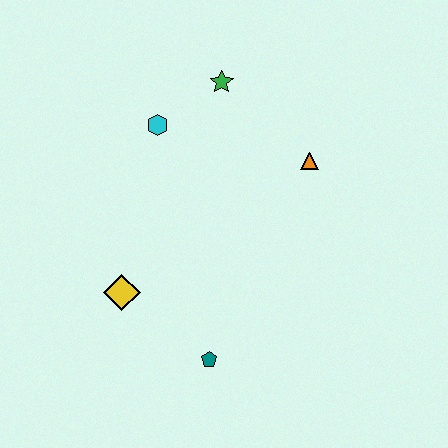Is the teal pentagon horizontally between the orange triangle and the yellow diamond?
Yes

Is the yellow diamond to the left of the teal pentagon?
Yes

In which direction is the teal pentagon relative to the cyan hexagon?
The teal pentagon is below the cyan hexagon.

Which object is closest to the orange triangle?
The green star is closest to the orange triangle.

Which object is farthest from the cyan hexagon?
The teal pentagon is farthest from the cyan hexagon.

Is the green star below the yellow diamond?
No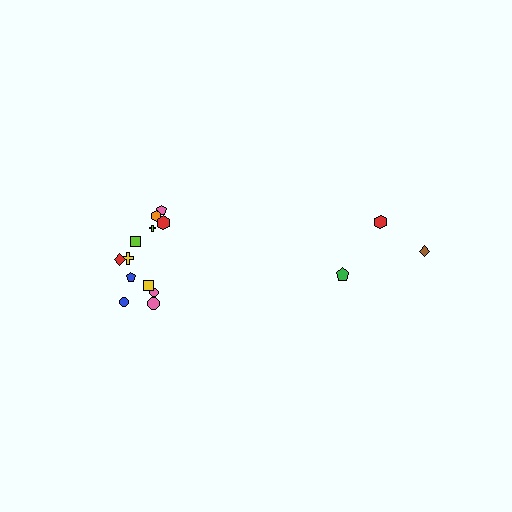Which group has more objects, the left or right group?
The left group.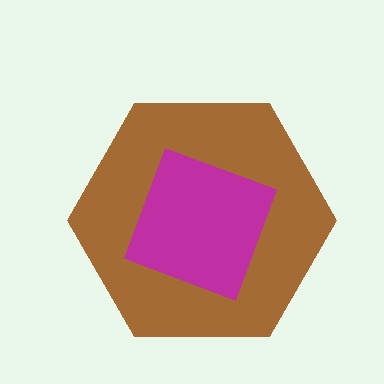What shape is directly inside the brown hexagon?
The magenta square.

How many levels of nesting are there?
2.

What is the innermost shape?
The magenta square.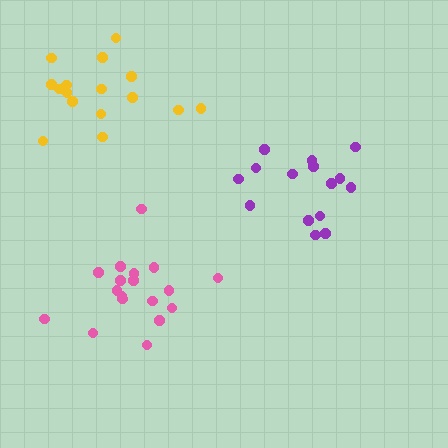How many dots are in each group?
Group 1: 18 dots, Group 2: 15 dots, Group 3: 16 dots (49 total).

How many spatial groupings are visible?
There are 3 spatial groupings.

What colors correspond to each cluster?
The clusters are colored: pink, purple, yellow.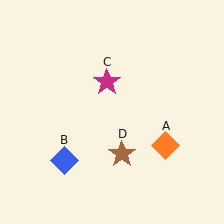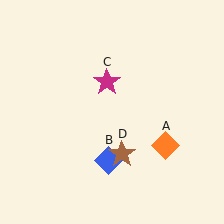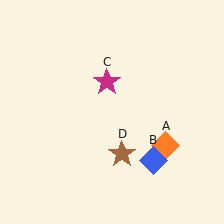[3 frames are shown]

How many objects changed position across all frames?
1 object changed position: blue diamond (object B).